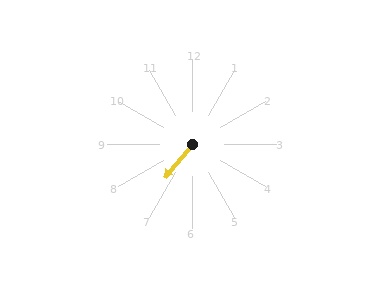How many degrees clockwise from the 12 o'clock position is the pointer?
Approximately 220 degrees.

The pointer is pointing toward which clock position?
Roughly 7 o'clock.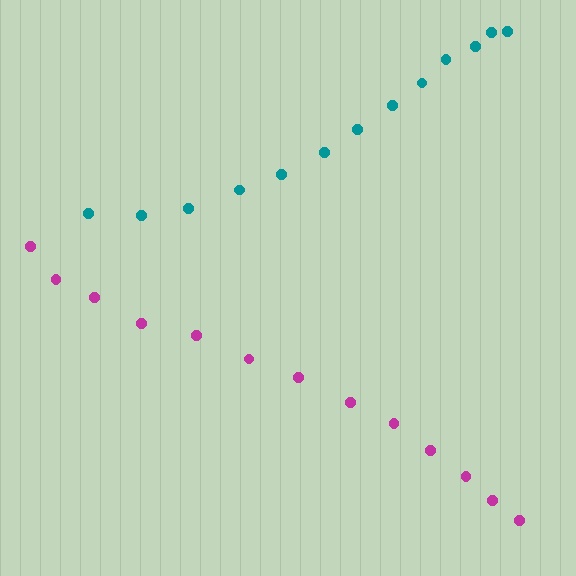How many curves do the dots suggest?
There are 2 distinct paths.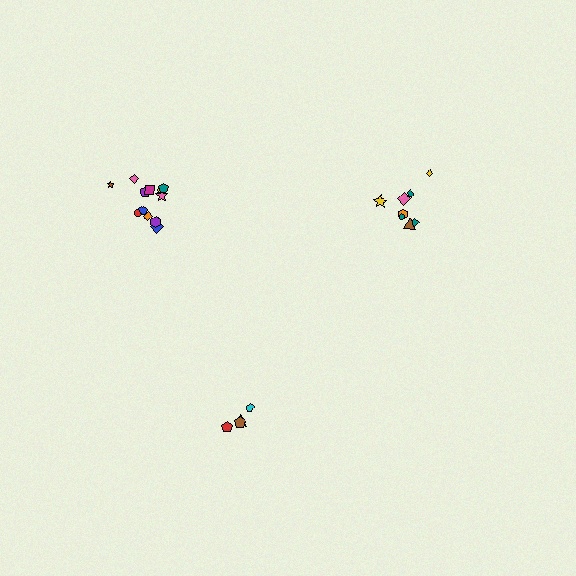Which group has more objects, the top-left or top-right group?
The top-left group.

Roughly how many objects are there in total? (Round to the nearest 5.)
Roughly 25 objects in total.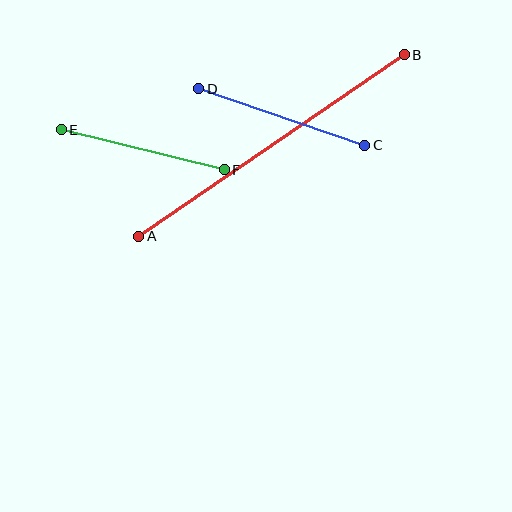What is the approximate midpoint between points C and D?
The midpoint is at approximately (282, 117) pixels.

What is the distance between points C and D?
The distance is approximately 175 pixels.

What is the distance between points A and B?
The distance is approximately 322 pixels.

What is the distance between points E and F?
The distance is approximately 168 pixels.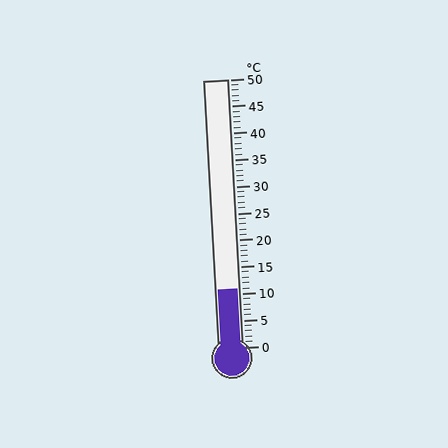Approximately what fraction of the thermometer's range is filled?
The thermometer is filled to approximately 20% of its range.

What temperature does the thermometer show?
The thermometer shows approximately 11°C.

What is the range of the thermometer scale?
The thermometer scale ranges from 0°C to 50°C.